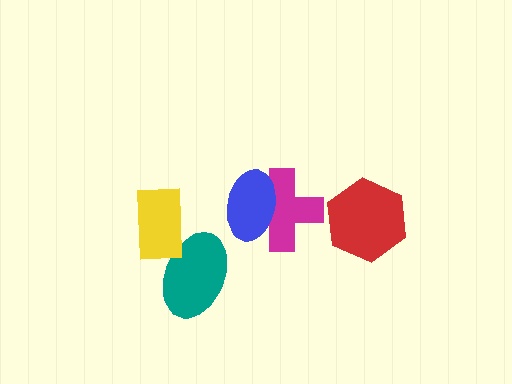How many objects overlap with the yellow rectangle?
1 object overlaps with the yellow rectangle.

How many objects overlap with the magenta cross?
1 object overlaps with the magenta cross.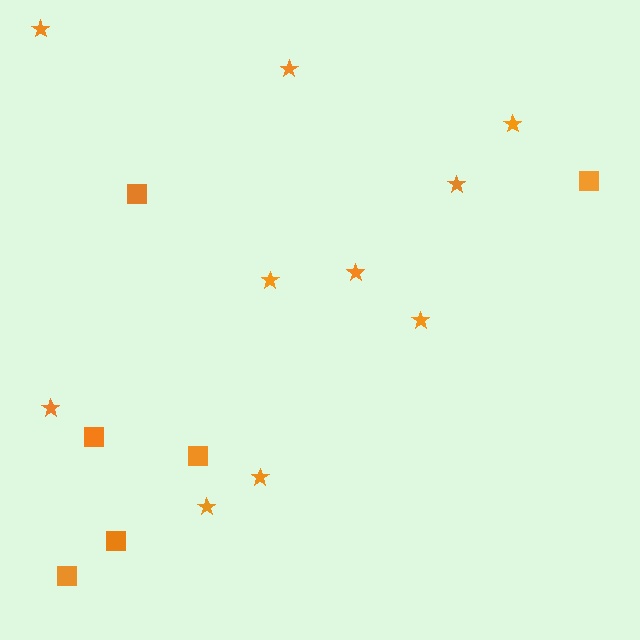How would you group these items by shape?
There are 2 groups: one group of stars (10) and one group of squares (6).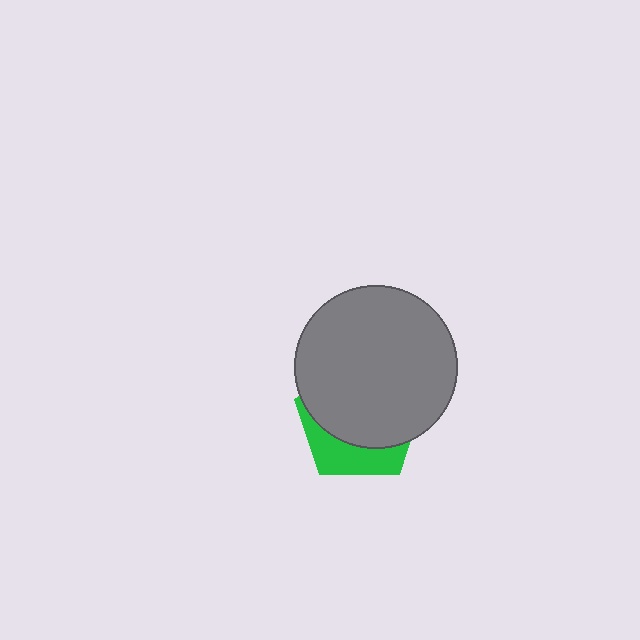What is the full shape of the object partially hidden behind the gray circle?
The partially hidden object is a green pentagon.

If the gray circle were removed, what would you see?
You would see the complete green pentagon.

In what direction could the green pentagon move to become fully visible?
The green pentagon could move down. That would shift it out from behind the gray circle entirely.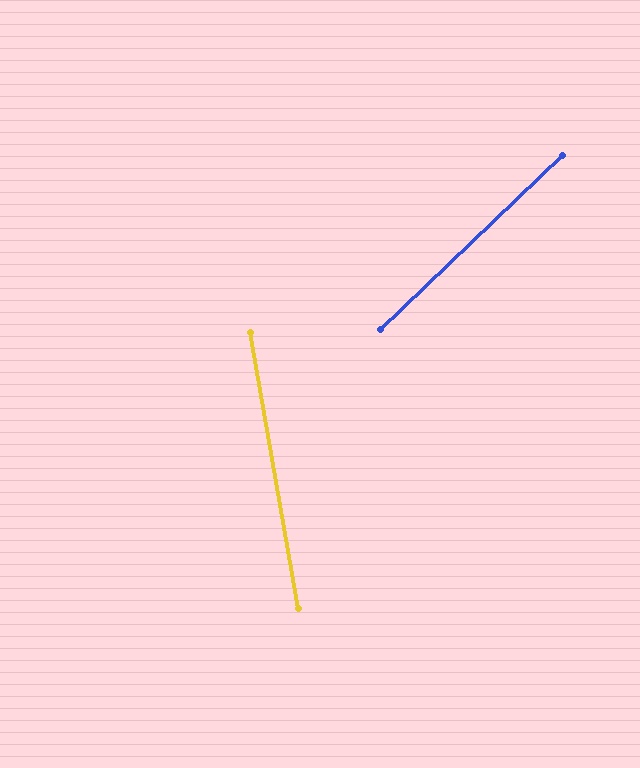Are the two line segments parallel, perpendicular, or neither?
Neither parallel nor perpendicular — they differ by about 56°.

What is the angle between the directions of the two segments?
Approximately 56 degrees.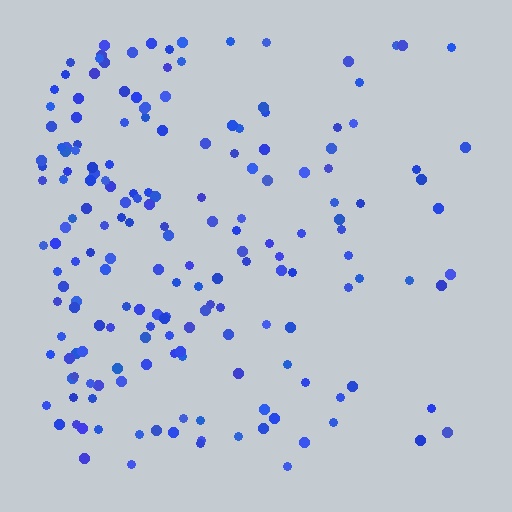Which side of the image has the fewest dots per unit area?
The right.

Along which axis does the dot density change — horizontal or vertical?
Horizontal.